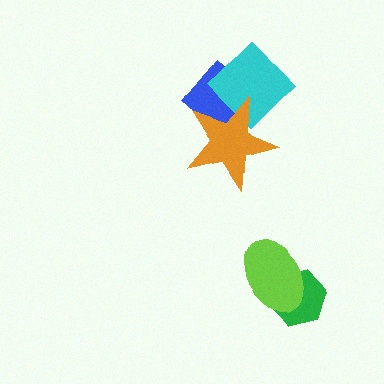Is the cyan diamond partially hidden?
Yes, it is partially covered by another shape.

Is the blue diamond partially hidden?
Yes, it is partially covered by another shape.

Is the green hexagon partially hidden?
Yes, it is partially covered by another shape.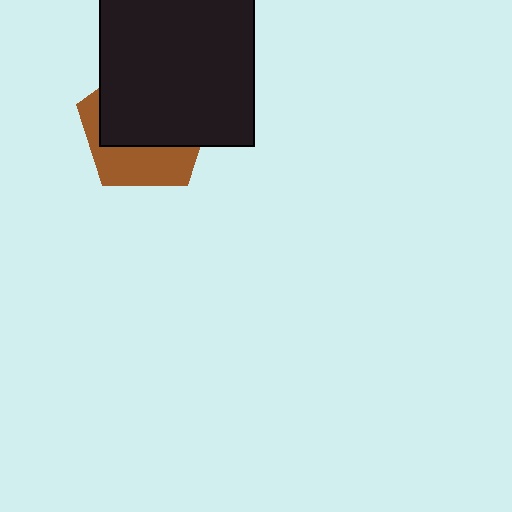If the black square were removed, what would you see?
You would see the complete brown pentagon.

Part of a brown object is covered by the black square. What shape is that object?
It is a pentagon.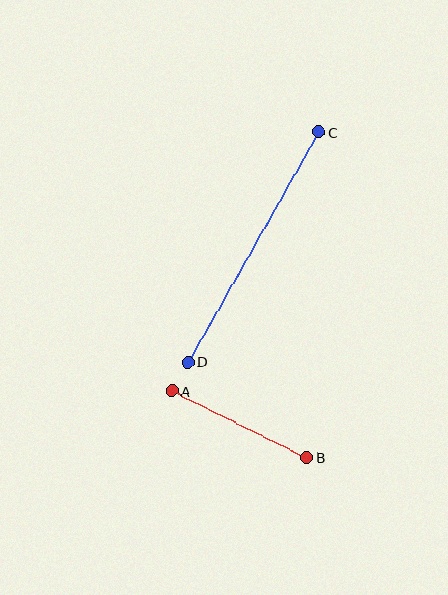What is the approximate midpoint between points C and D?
The midpoint is at approximately (253, 247) pixels.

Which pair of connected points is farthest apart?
Points C and D are farthest apart.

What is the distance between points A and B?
The distance is approximately 150 pixels.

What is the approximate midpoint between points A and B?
The midpoint is at approximately (240, 424) pixels.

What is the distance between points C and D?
The distance is approximately 265 pixels.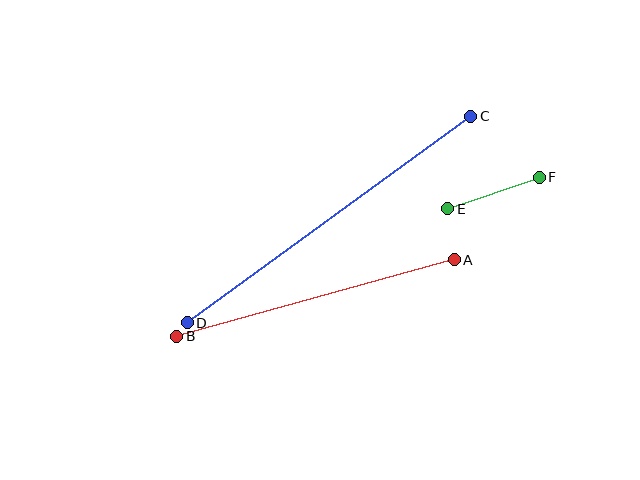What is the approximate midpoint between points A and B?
The midpoint is at approximately (316, 298) pixels.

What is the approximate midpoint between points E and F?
The midpoint is at approximately (494, 193) pixels.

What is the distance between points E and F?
The distance is approximately 97 pixels.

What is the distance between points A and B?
The distance is approximately 288 pixels.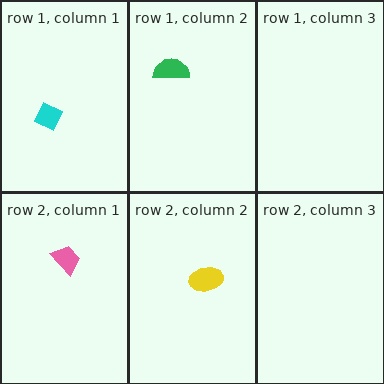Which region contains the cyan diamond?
The row 1, column 1 region.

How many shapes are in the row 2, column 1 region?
1.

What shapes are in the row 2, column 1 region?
The pink trapezoid.